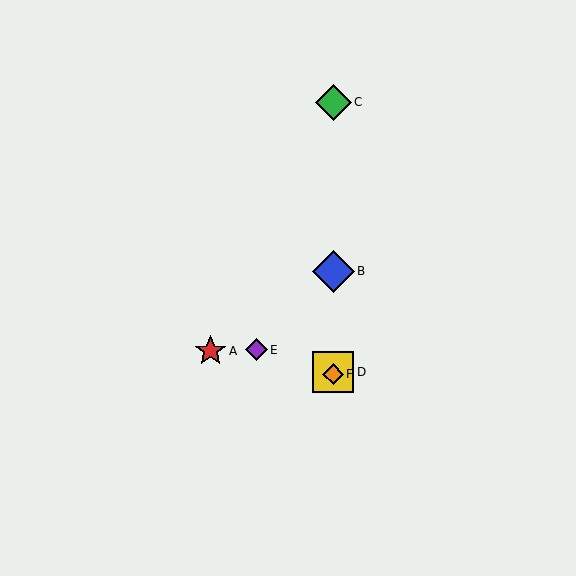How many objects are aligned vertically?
4 objects (B, C, D, F) are aligned vertically.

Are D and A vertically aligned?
No, D is at x≈333 and A is at x≈211.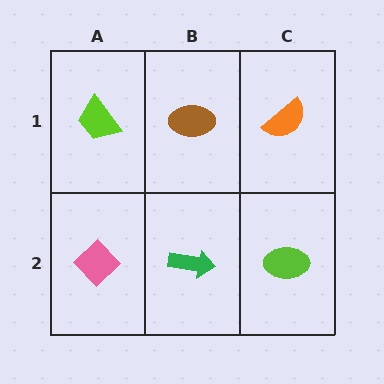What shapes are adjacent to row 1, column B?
A green arrow (row 2, column B), a lime trapezoid (row 1, column A), an orange semicircle (row 1, column C).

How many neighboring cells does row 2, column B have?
3.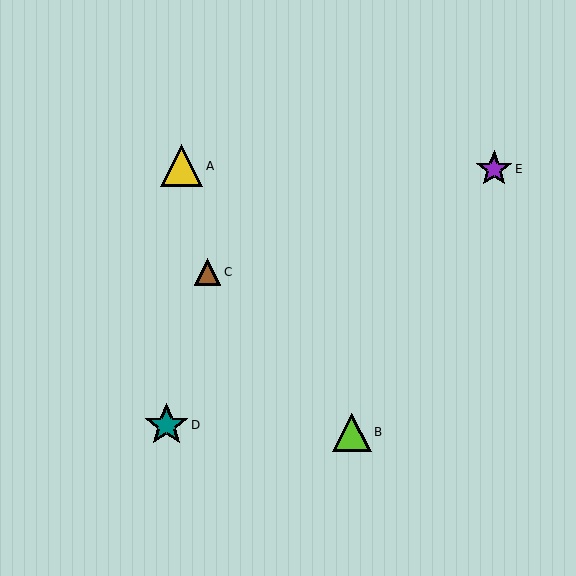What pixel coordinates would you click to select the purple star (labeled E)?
Click at (494, 169) to select the purple star E.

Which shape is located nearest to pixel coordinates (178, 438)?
The teal star (labeled D) at (166, 425) is nearest to that location.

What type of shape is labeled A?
Shape A is a yellow triangle.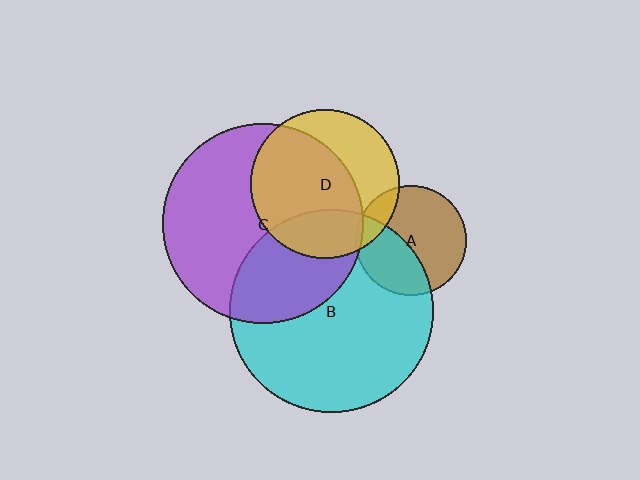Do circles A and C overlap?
Yes.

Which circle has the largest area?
Circle B (cyan).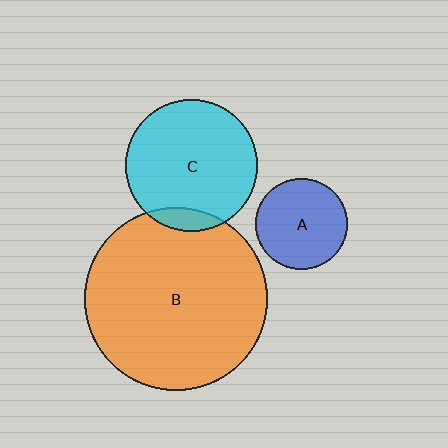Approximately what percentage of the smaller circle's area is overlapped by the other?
Approximately 10%.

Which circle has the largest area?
Circle B (orange).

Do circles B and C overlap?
Yes.